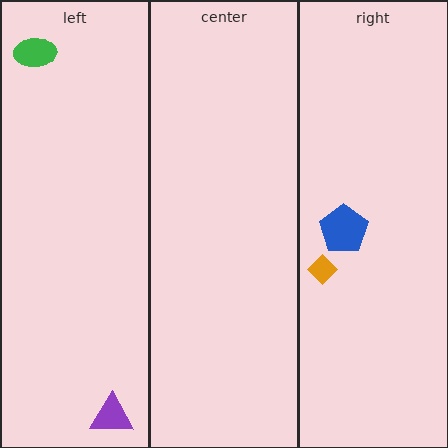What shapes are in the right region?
The orange diamond, the blue pentagon.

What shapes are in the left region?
The green ellipse, the purple triangle.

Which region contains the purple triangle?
The left region.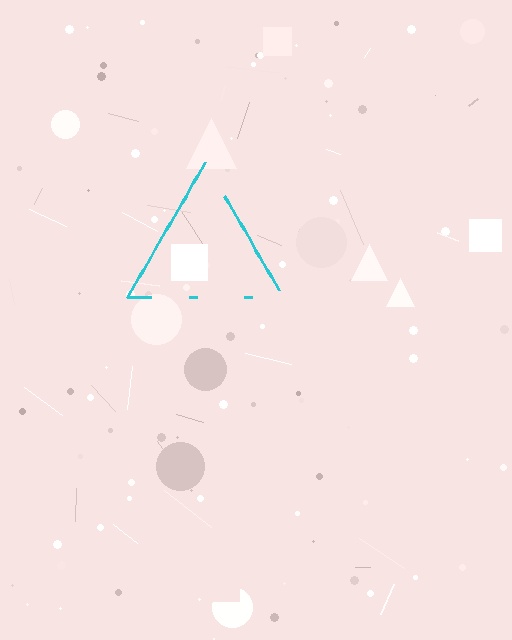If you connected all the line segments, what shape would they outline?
They would outline a triangle.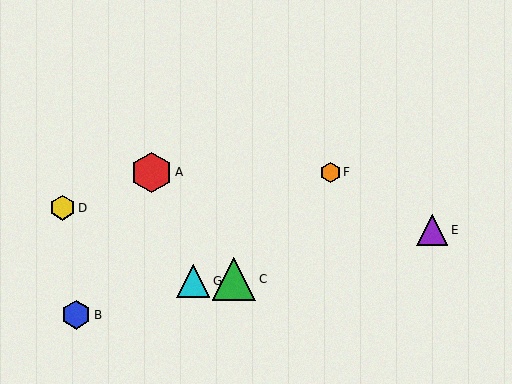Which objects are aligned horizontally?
Objects A, F are aligned horizontally.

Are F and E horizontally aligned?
No, F is at y≈172 and E is at y≈230.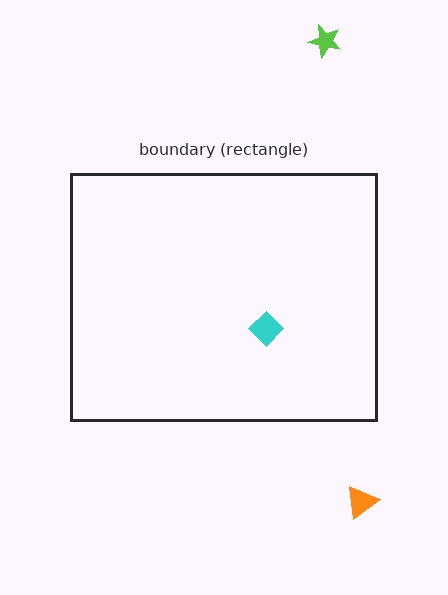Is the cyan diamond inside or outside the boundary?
Inside.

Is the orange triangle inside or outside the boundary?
Outside.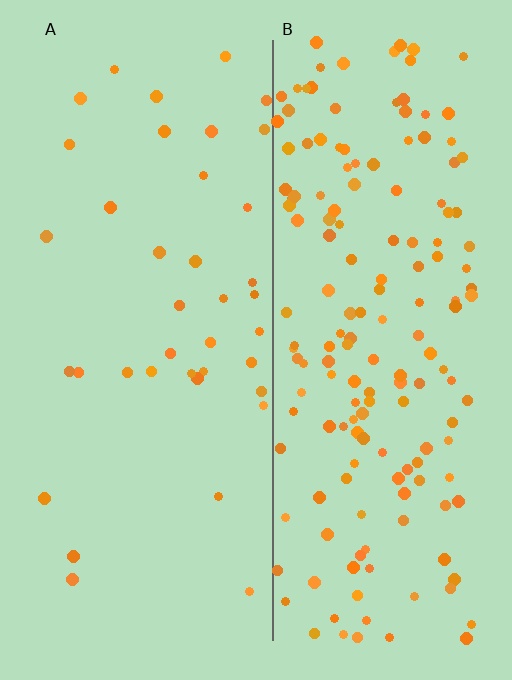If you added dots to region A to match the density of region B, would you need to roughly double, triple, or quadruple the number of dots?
Approximately quadruple.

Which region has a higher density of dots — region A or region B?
B (the right).